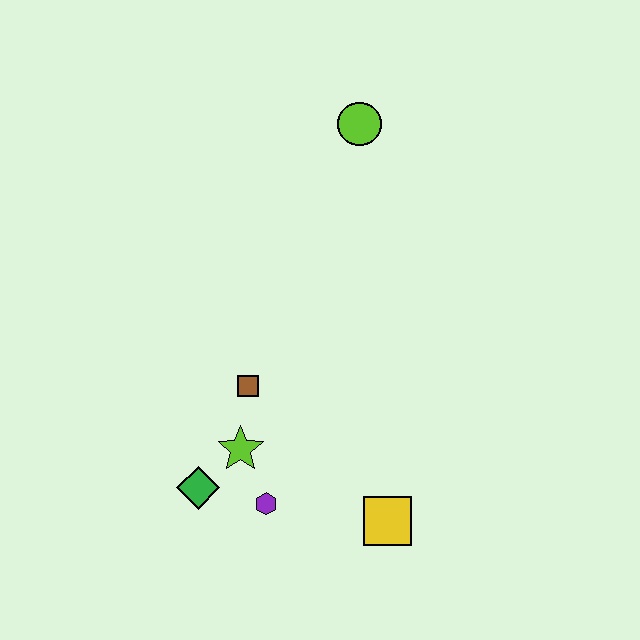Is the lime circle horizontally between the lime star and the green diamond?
No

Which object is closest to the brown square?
The lime star is closest to the brown square.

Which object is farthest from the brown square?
The lime circle is farthest from the brown square.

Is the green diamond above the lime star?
No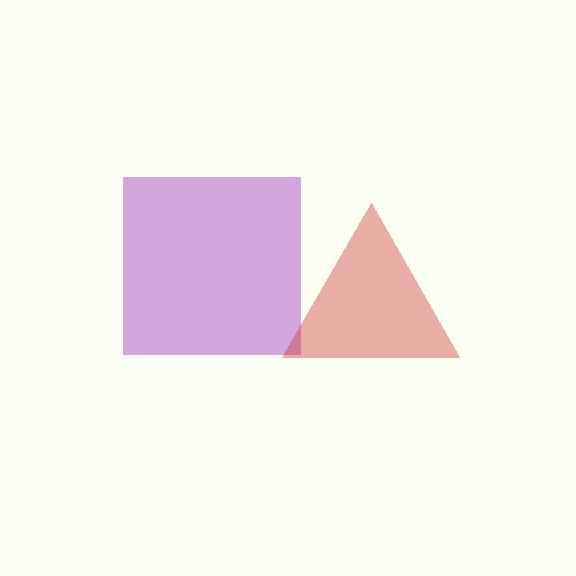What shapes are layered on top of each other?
The layered shapes are: a purple square, a red triangle.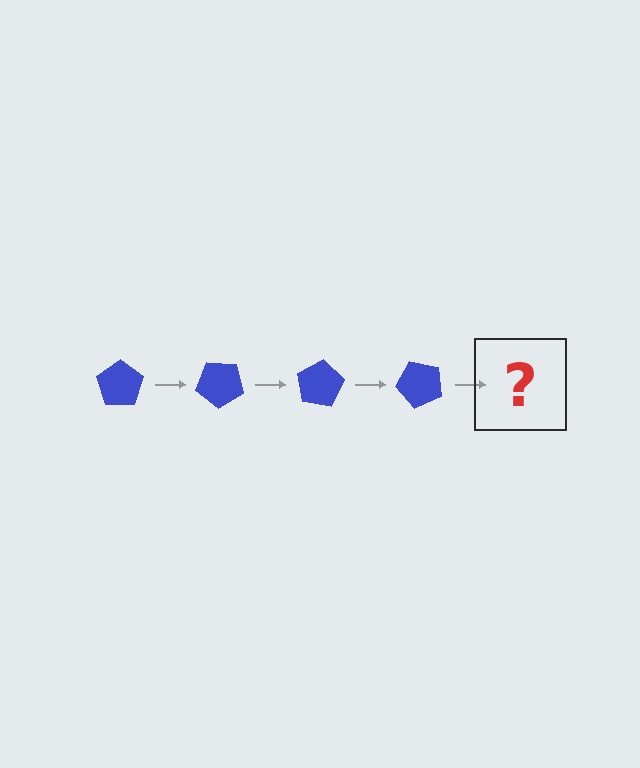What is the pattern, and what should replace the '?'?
The pattern is that the pentagon rotates 40 degrees each step. The '?' should be a blue pentagon rotated 160 degrees.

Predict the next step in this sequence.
The next step is a blue pentagon rotated 160 degrees.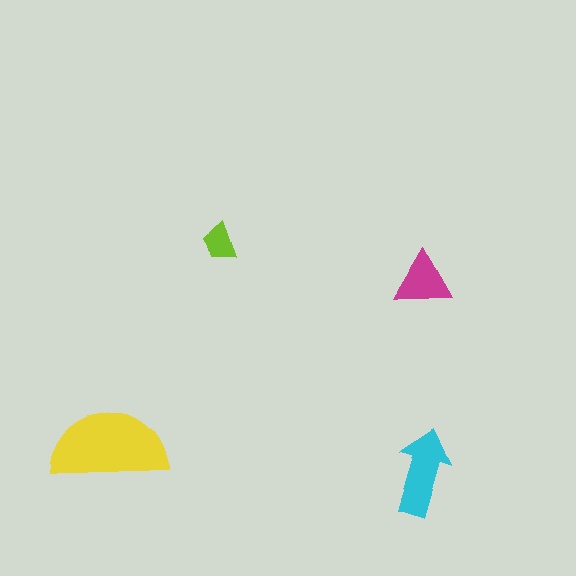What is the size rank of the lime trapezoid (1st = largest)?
4th.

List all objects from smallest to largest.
The lime trapezoid, the magenta triangle, the cyan arrow, the yellow semicircle.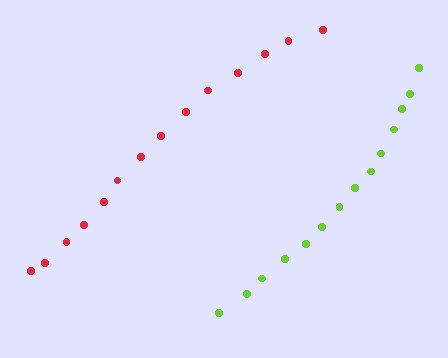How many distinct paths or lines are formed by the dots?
There are 2 distinct paths.